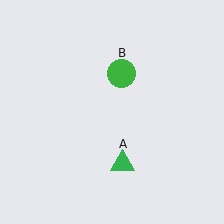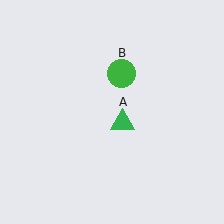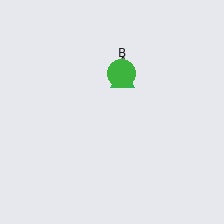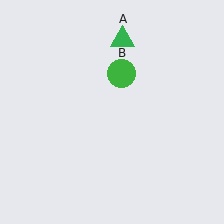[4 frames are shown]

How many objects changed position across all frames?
1 object changed position: green triangle (object A).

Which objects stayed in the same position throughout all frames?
Green circle (object B) remained stationary.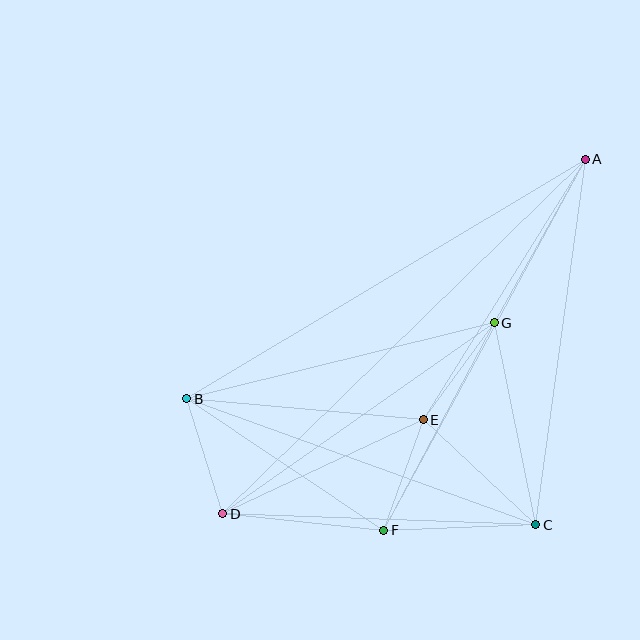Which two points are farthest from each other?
Points A and D are farthest from each other.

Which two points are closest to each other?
Points E and F are closest to each other.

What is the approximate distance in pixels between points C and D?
The distance between C and D is approximately 313 pixels.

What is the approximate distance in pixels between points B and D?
The distance between B and D is approximately 121 pixels.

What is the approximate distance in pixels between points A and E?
The distance between A and E is approximately 307 pixels.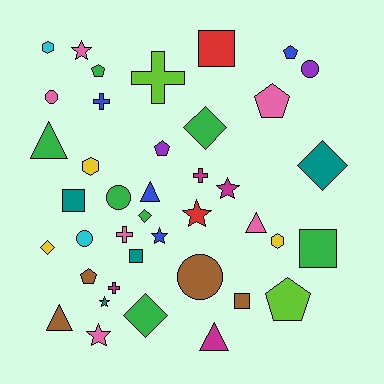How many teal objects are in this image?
There are 4 teal objects.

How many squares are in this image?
There are 5 squares.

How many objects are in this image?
There are 40 objects.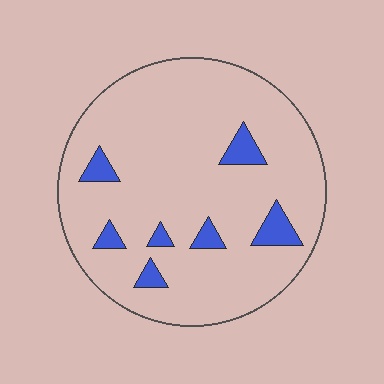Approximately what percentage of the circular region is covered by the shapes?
Approximately 10%.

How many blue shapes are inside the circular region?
7.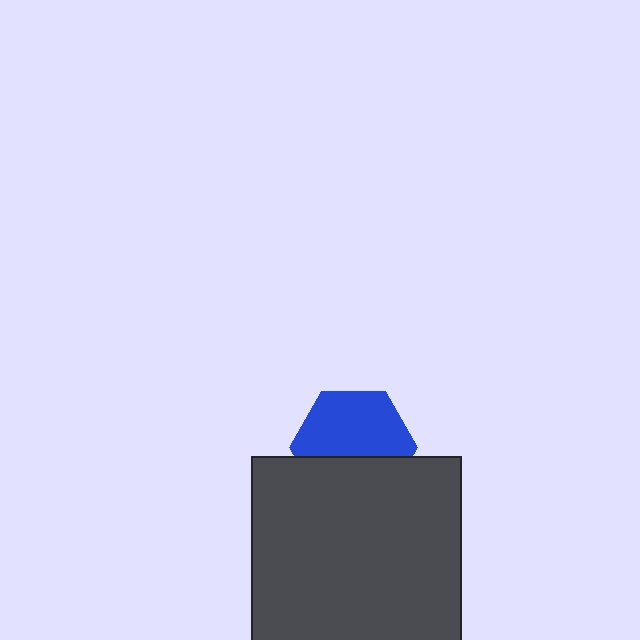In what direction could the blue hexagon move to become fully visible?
The blue hexagon could move up. That would shift it out from behind the dark gray square entirely.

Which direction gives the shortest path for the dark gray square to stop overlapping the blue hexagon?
Moving down gives the shortest separation.